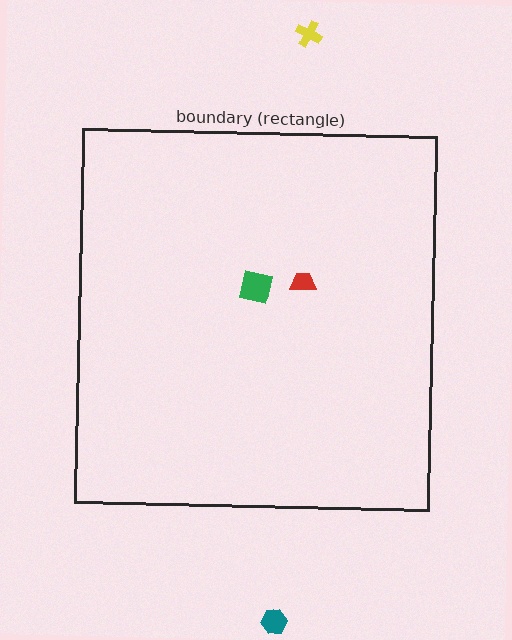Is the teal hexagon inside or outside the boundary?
Outside.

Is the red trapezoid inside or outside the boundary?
Inside.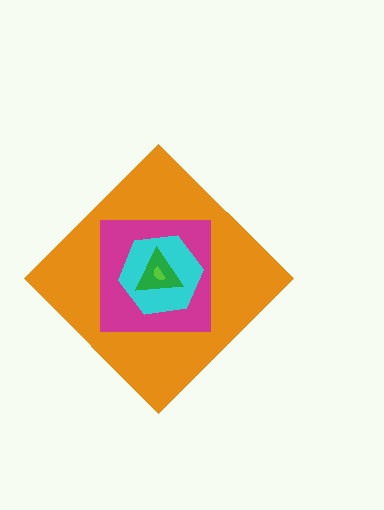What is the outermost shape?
The orange diamond.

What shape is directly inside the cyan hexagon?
The green triangle.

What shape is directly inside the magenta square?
The cyan hexagon.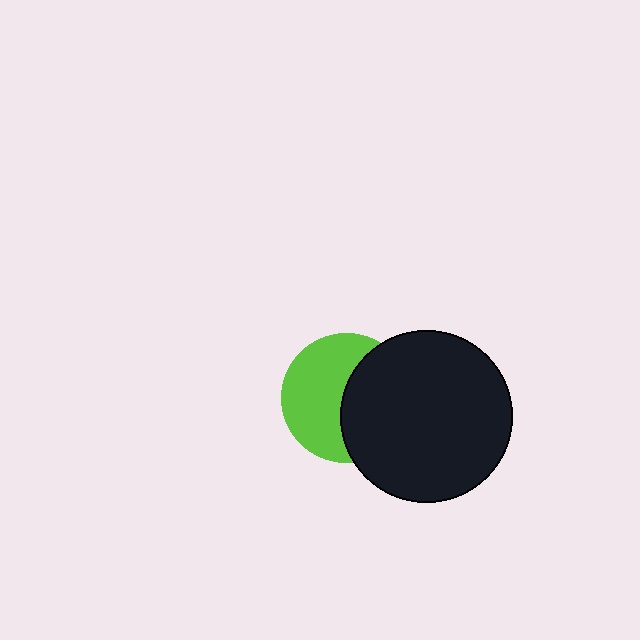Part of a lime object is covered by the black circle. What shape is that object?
It is a circle.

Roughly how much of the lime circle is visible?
About half of it is visible (roughly 54%).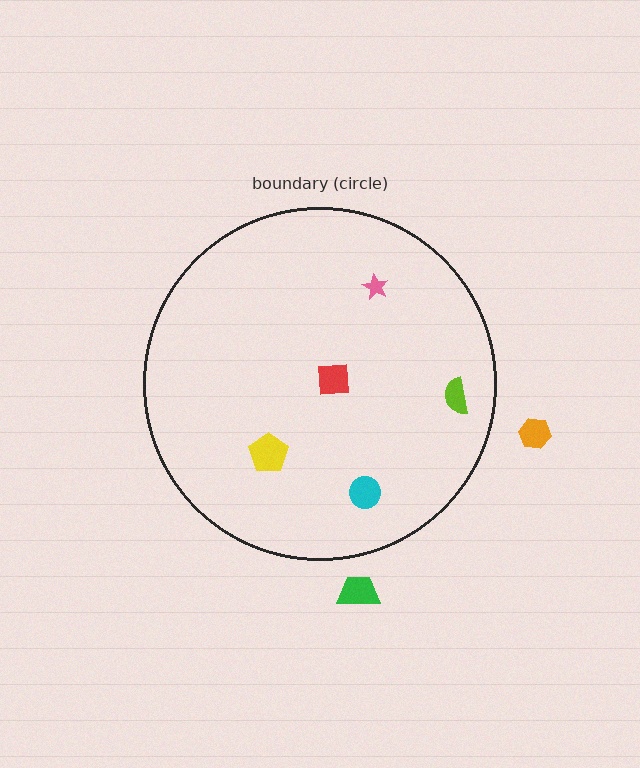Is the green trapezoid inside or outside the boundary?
Outside.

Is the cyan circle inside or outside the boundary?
Inside.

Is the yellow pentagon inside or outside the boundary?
Inside.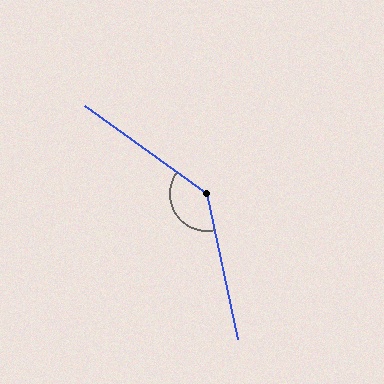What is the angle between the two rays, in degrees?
Approximately 137 degrees.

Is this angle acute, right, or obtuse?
It is obtuse.